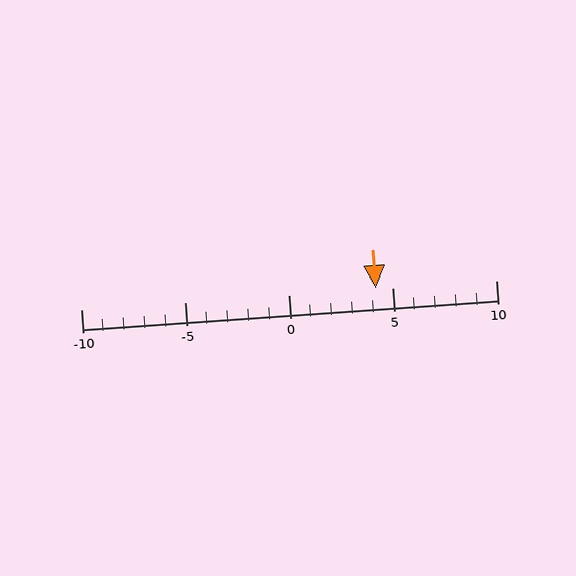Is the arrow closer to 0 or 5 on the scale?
The arrow is closer to 5.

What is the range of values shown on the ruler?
The ruler shows values from -10 to 10.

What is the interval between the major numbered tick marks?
The major tick marks are spaced 5 units apart.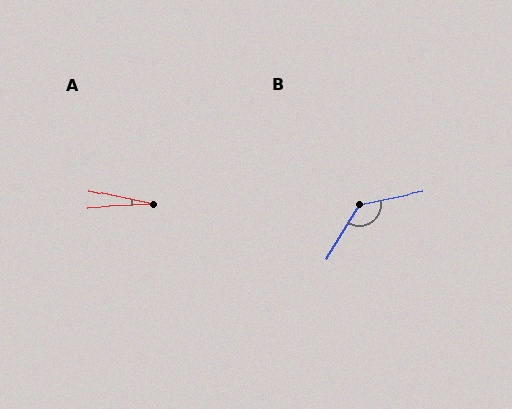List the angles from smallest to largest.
A (15°), B (133°).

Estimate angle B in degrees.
Approximately 133 degrees.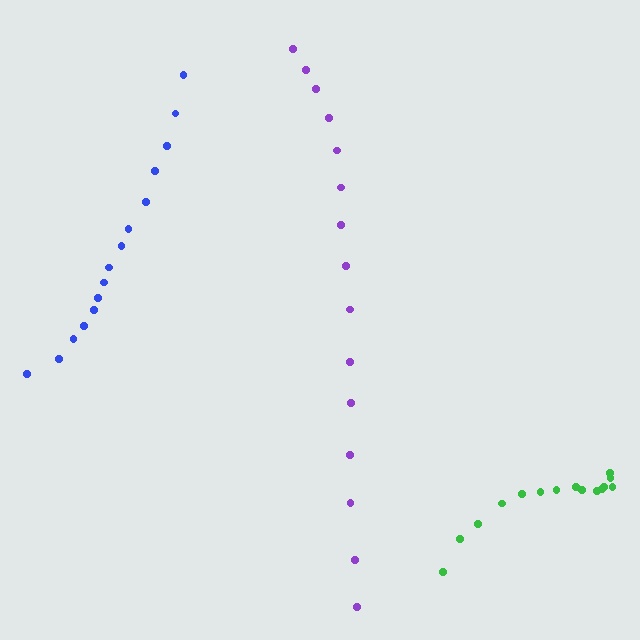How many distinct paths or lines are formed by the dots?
There are 3 distinct paths.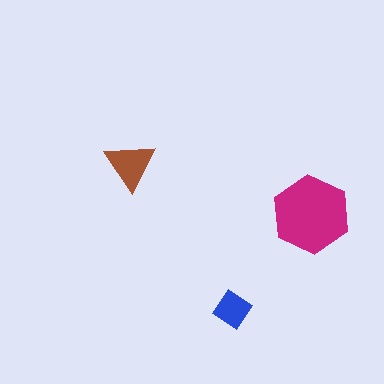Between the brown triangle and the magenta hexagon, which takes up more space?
The magenta hexagon.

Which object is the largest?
The magenta hexagon.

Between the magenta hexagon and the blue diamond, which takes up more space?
The magenta hexagon.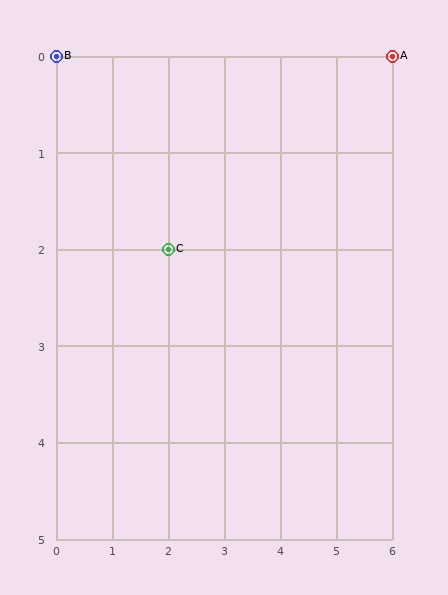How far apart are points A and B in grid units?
Points A and B are 6 columns apart.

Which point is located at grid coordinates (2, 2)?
Point C is at (2, 2).